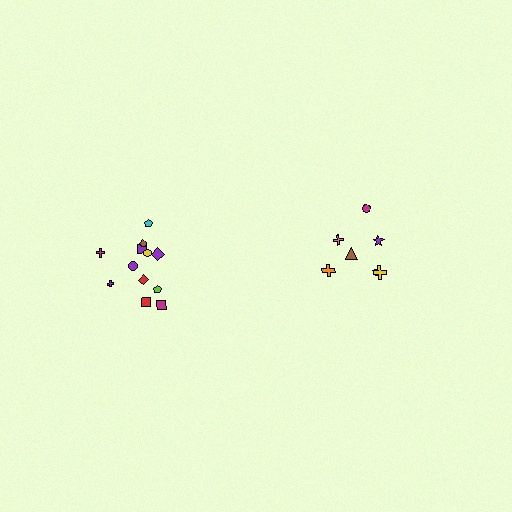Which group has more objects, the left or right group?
The left group.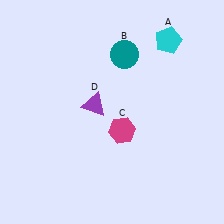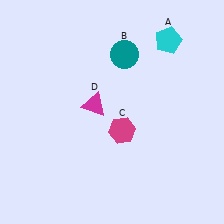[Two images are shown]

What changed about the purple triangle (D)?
In Image 1, D is purple. In Image 2, it changed to magenta.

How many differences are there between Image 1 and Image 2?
There is 1 difference between the two images.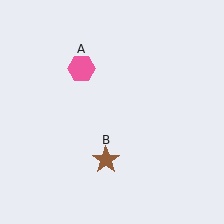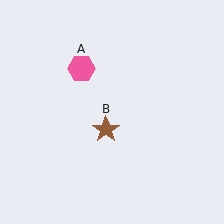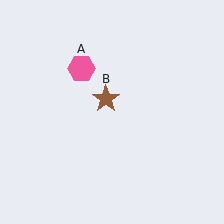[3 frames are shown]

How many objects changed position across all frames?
1 object changed position: brown star (object B).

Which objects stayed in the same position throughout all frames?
Pink hexagon (object A) remained stationary.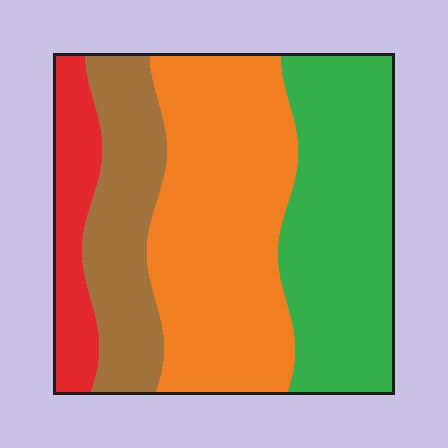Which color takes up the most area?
Orange, at roughly 40%.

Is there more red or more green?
Green.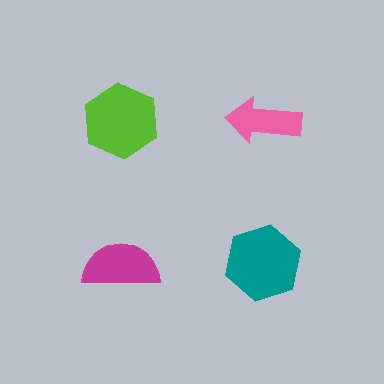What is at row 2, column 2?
A teal hexagon.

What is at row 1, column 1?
A lime hexagon.